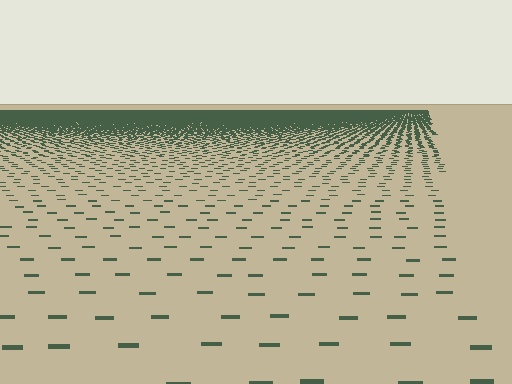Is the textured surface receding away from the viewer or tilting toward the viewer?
The surface is receding away from the viewer. Texture elements get smaller and denser toward the top.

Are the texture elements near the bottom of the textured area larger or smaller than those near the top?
Larger. Near the bottom, elements are closer to the viewer and appear at a bigger on-screen size.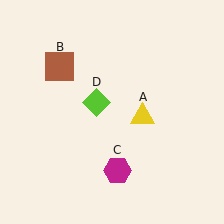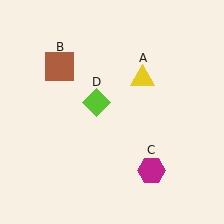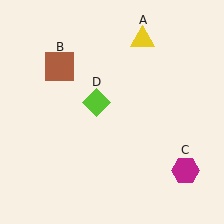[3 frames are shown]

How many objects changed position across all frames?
2 objects changed position: yellow triangle (object A), magenta hexagon (object C).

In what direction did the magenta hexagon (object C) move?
The magenta hexagon (object C) moved right.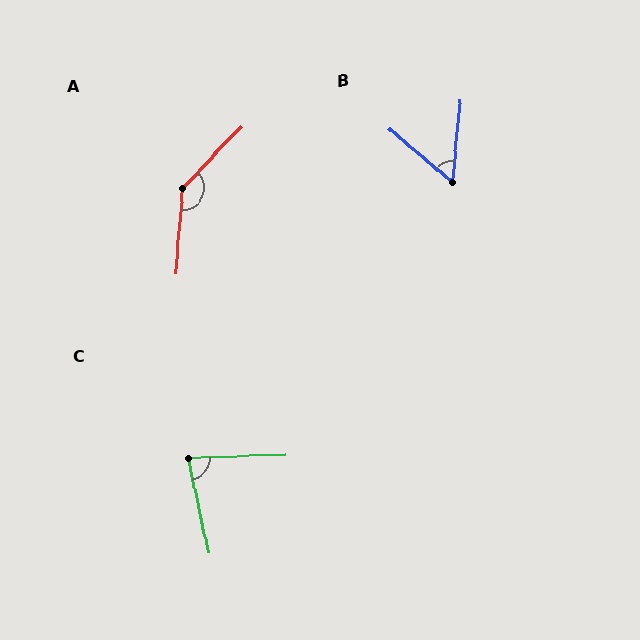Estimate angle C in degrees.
Approximately 80 degrees.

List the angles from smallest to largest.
B (55°), C (80°), A (141°).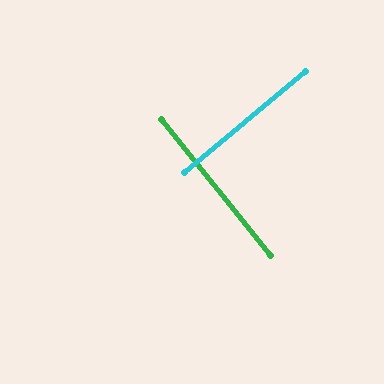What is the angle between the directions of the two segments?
Approximately 89 degrees.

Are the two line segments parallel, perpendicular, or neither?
Perpendicular — they meet at approximately 89°.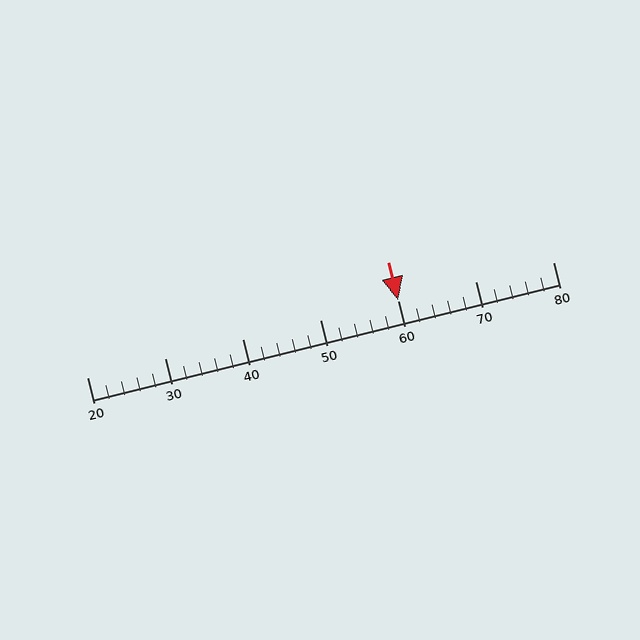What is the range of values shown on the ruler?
The ruler shows values from 20 to 80.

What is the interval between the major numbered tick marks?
The major tick marks are spaced 10 units apart.